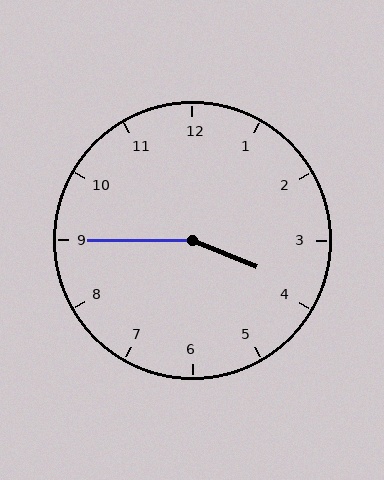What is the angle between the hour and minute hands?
Approximately 158 degrees.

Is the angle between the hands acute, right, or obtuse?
It is obtuse.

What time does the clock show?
3:45.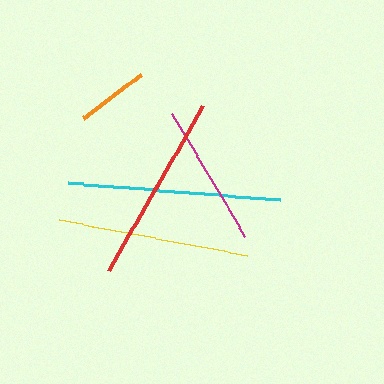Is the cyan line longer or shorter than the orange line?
The cyan line is longer than the orange line.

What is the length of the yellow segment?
The yellow segment is approximately 192 pixels long.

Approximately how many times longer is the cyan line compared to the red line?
The cyan line is approximately 1.1 times the length of the red line.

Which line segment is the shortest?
The orange line is the shortest at approximately 72 pixels.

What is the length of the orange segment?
The orange segment is approximately 72 pixels long.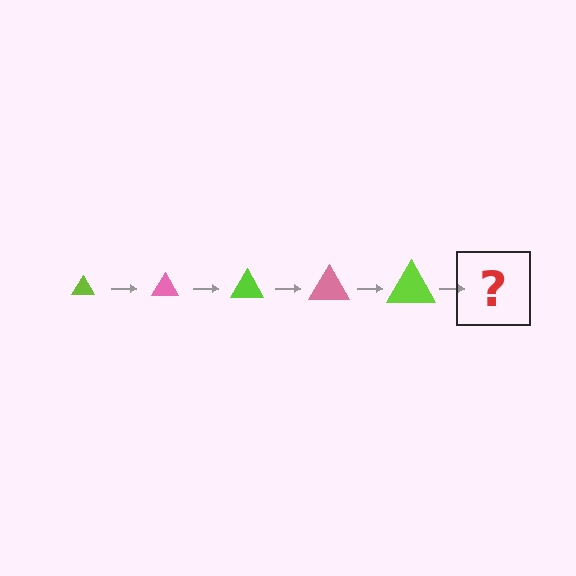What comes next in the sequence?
The next element should be a pink triangle, larger than the previous one.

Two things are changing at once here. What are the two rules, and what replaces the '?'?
The two rules are that the triangle grows larger each step and the color cycles through lime and pink. The '?' should be a pink triangle, larger than the previous one.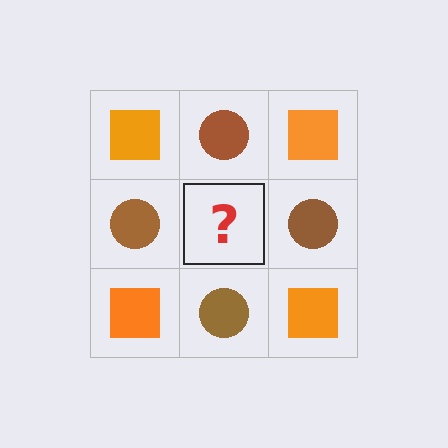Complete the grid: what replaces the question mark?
The question mark should be replaced with an orange square.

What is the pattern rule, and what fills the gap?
The rule is that it alternates orange square and brown circle in a checkerboard pattern. The gap should be filled with an orange square.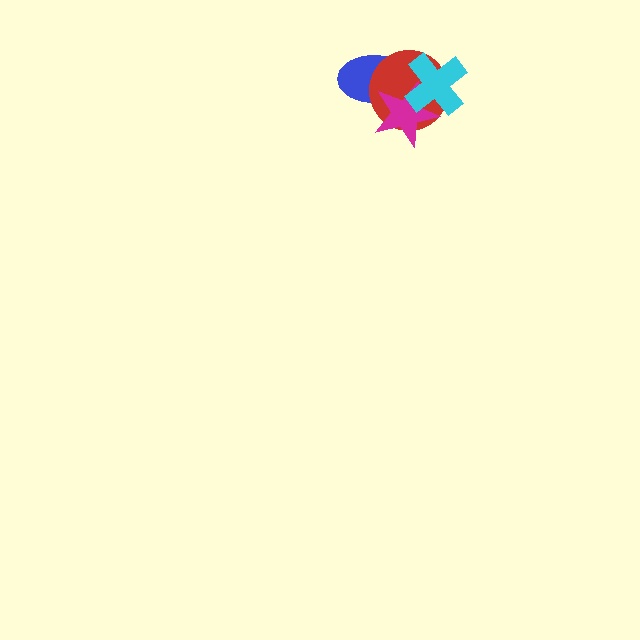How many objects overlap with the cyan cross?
2 objects overlap with the cyan cross.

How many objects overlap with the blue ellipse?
2 objects overlap with the blue ellipse.